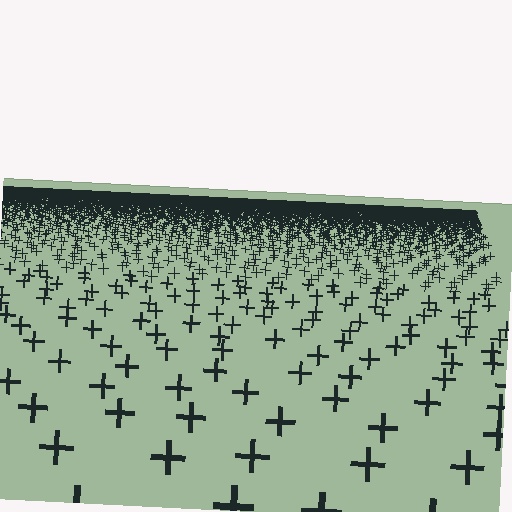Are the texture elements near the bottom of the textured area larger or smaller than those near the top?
Larger. Near the bottom, elements are closer to the viewer and appear at a bigger on-screen size.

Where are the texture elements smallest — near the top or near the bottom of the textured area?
Near the top.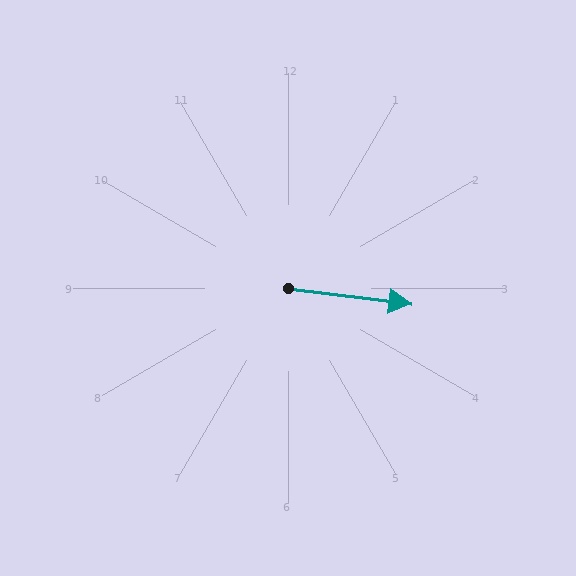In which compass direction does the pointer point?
East.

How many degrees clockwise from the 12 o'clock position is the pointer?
Approximately 97 degrees.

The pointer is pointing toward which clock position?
Roughly 3 o'clock.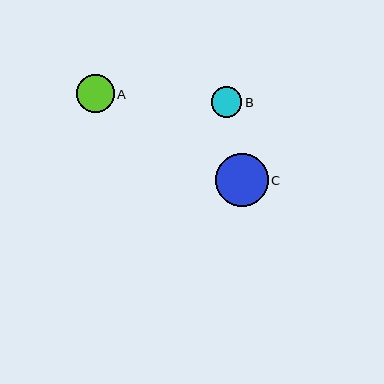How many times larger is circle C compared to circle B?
Circle C is approximately 1.7 times the size of circle B.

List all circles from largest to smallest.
From largest to smallest: C, A, B.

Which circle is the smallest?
Circle B is the smallest with a size of approximately 31 pixels.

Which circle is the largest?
Circle C is the largest with a size of approximately 53 pixels.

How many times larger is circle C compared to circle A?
Circle C is approximately 1.4 times the size of circle A.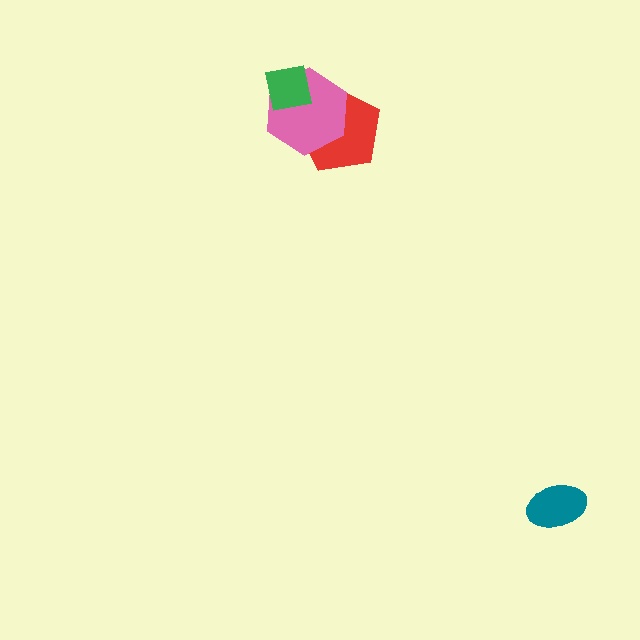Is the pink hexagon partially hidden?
Yes, it is partially covered by another shape.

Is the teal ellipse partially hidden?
No, no other shape covers it.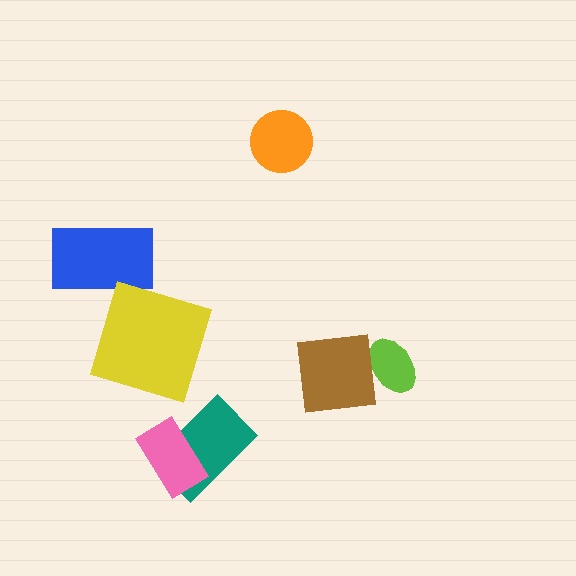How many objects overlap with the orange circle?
0 objects overlap with the orange circle.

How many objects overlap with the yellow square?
0 objects overlap with the yellow square.